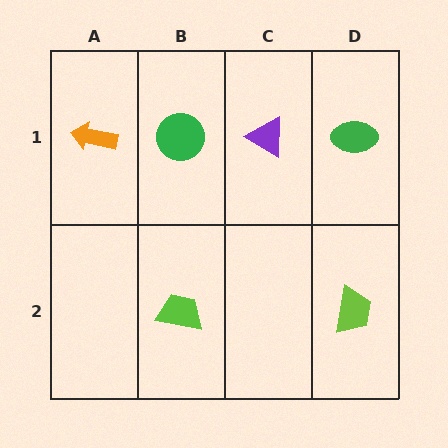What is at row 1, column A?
An orange arrow.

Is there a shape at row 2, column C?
No, that cell is empty.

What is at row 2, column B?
A lime trapezoid.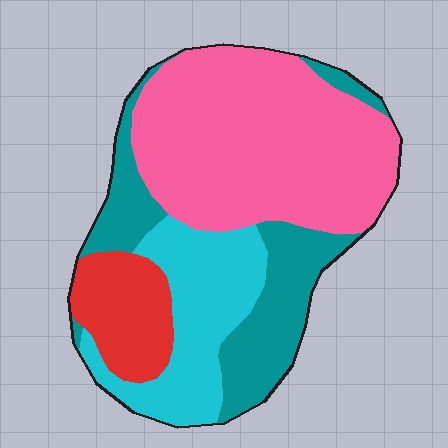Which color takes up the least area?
Red, at roughly 10%.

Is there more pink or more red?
Pink.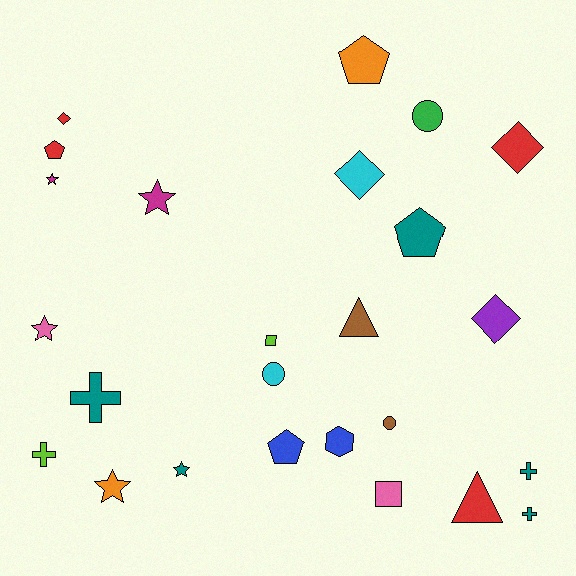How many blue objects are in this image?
There are 2 blue objects.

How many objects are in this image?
There are 25 objects.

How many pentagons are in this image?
There are 4 pentagons.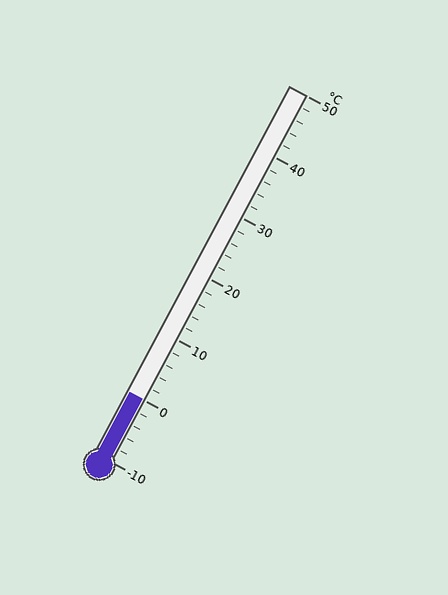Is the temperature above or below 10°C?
The temperature is below 10°C.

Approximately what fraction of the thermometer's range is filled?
The thermometer is filled to approximately 15% of its range.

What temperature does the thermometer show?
The thermometer shows approximately 0°C.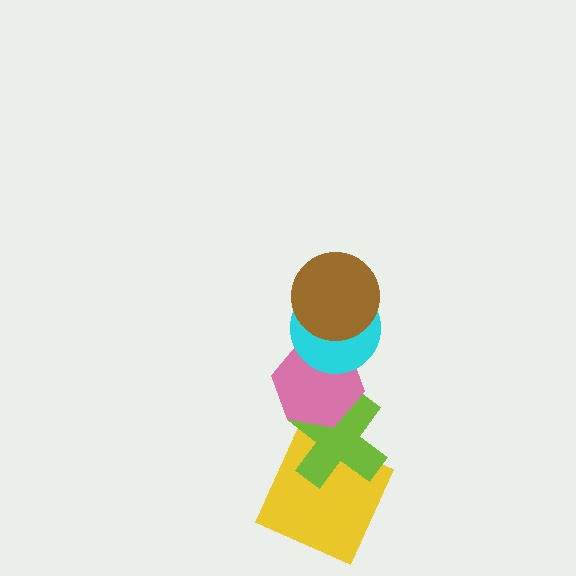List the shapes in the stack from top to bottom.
From top to bottom: the brown circle, the cyan circle, the pink hexagon, the lime cross, the yellow square.